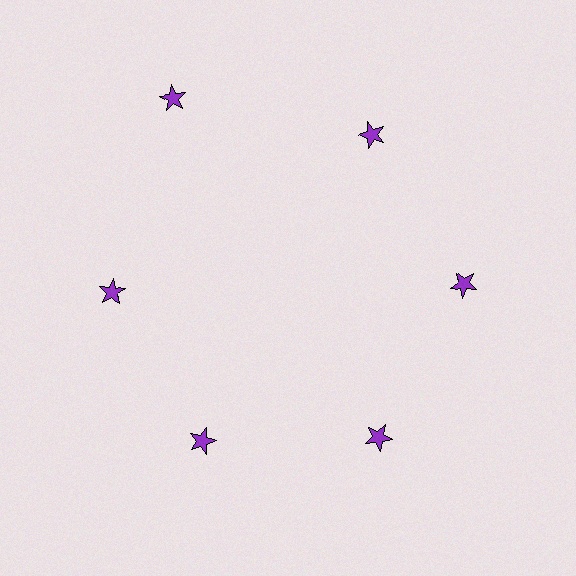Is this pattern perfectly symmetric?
No. The 6 purple stars are arranged in a ring, but one element near the 11 o'clock position is pushed outward from the center, breaking the 6-fold rotational symmetry.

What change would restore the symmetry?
The symmetry would be restored by moving it inward, back onto the ring so that all 6 stars sit at equal angles and equal distance from the center.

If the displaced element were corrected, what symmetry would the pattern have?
It would have 6-fold rotational symmetry — the pattern would map onto itself every 60 degrees.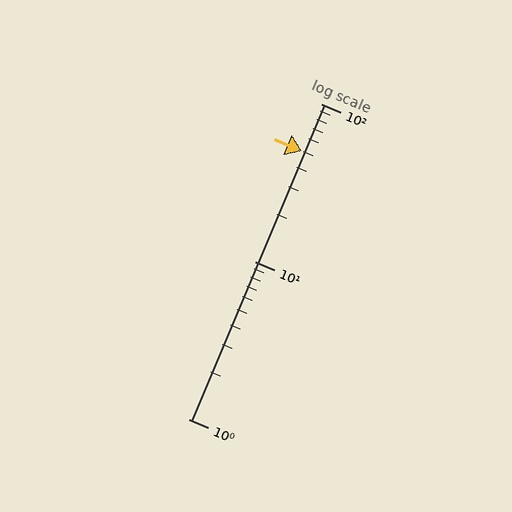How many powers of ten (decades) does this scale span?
The scale spans 2 decades, from 1 to 100.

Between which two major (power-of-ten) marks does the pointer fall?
The pointer is between 10 and 100.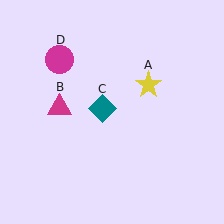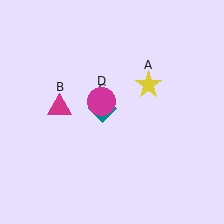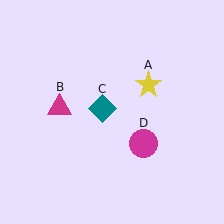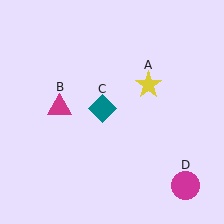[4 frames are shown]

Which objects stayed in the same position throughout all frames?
Yellow star (object A) and magenta triangle (object B) and teal diamond (object C) remained stationary.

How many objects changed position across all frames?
1 object changed position: magenta circle (object D).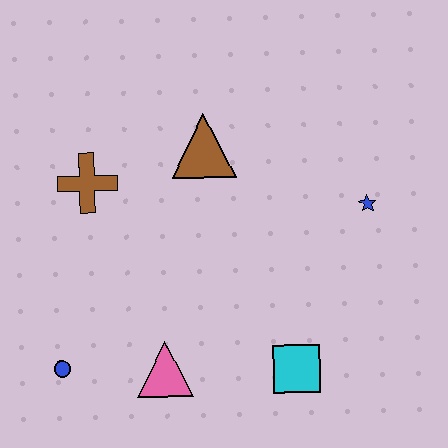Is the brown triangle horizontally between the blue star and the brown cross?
Yes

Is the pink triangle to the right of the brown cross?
Yes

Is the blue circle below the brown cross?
Yes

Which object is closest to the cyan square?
The pink triangle is closest to the cyan square.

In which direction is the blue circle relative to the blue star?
The blue circle is to the left of the blue star.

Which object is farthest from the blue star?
The blue circle is farthest from the blue star.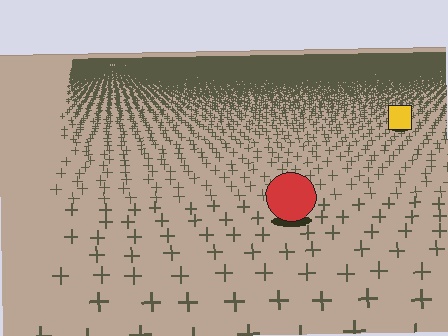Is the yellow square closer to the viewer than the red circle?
No. The red circle is closer — you can tell from the texture gradient: the ground texture is coarser near it.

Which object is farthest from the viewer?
The yellow square is farthest from the viewer. It appears smaller and the ground texture around it is denser.